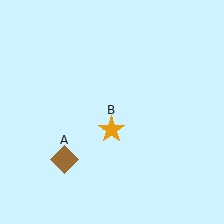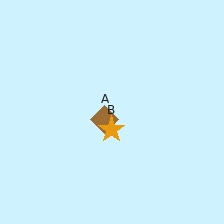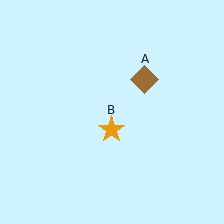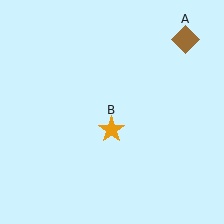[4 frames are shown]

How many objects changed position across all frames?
1 object changed position: brown diamond (object A).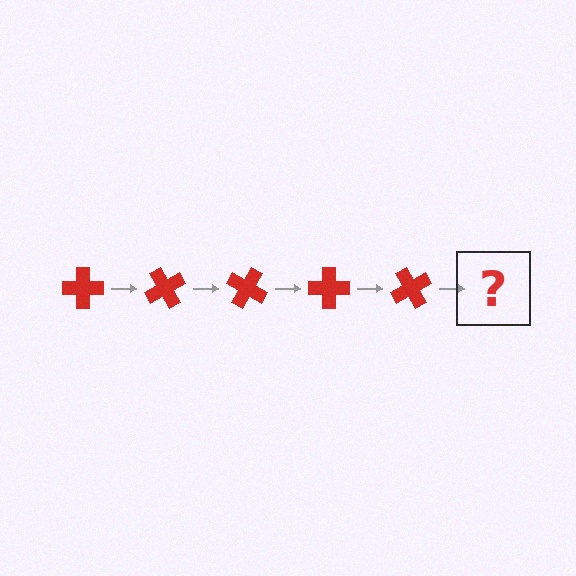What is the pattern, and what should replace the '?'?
The pattern is that the cross rotates 60 degrees each step. The '?' should be a red cross rotated 300 degrees.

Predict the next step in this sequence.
The next step is a red cross rotated 300 degrees.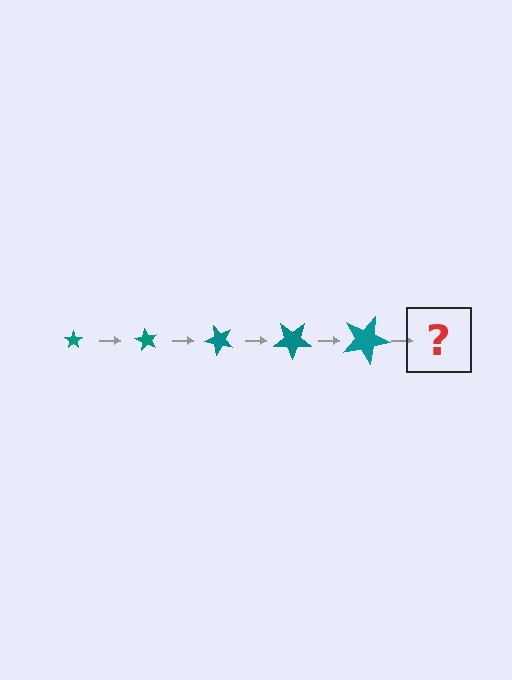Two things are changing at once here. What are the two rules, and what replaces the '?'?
The two rules are that the star grows larger each step and it rotates 60 degrees each step. The '?' should be a star, larger than the previous one and rotated 300 degrees from the start.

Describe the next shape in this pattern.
It should be a star, larger than the previous one and rotated 300 degrees from the start.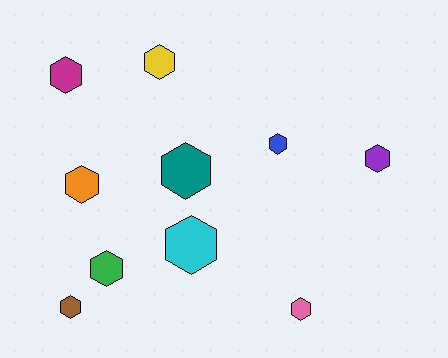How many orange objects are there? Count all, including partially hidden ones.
There is 1 orange object.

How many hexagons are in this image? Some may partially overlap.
There are 10 hexagons.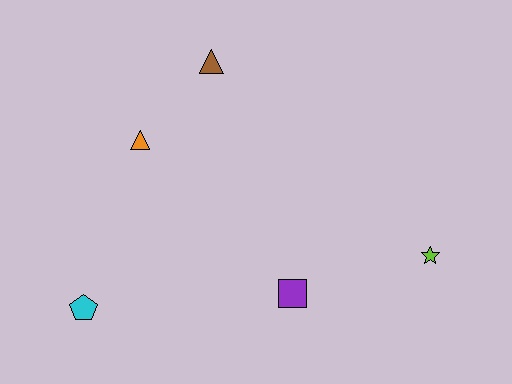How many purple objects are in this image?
There is 1 purple object.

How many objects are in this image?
There are 5 objects.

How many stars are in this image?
There is 1 star.